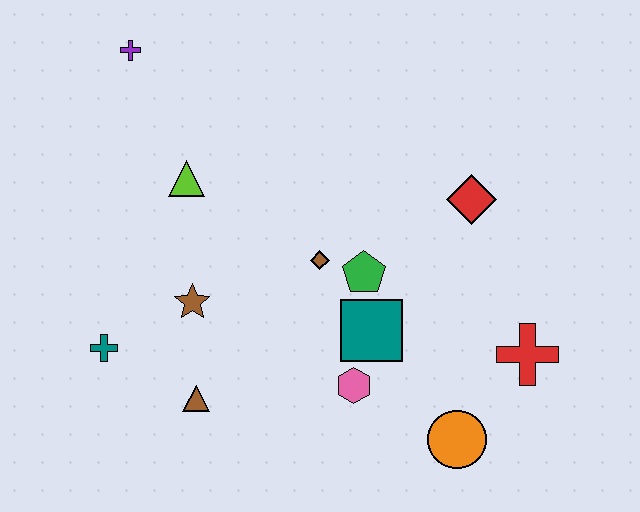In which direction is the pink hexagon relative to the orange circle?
The pink hexagon is to the left of the orange circle.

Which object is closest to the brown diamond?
The green pentagon is closest to the brown diamond.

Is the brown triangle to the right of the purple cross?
Yes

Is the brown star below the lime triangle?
Yes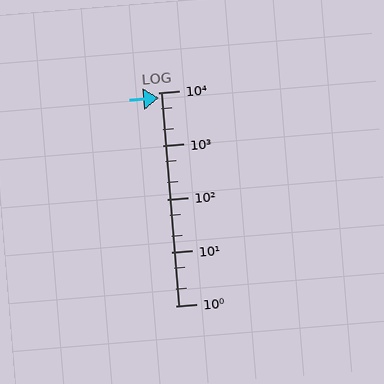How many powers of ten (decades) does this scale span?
The scale spans 4 decades, from 1 to 10000.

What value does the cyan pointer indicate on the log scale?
The pointer indicates approximately 8000.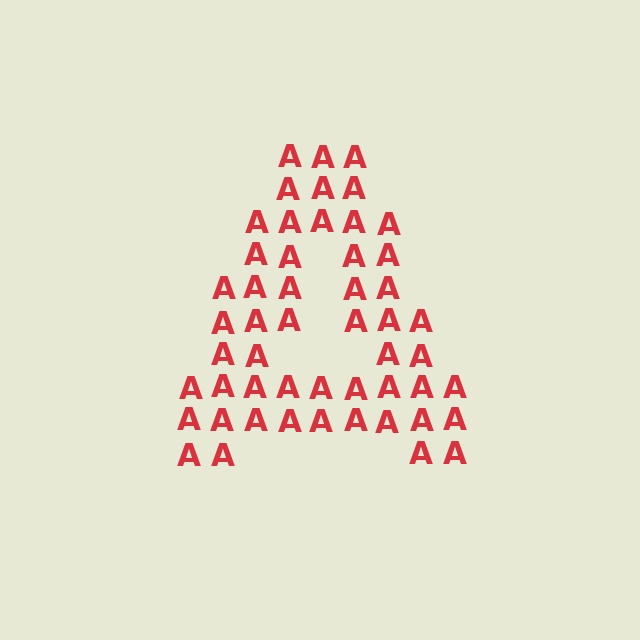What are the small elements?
The small elements are letter A's.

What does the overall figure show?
The overall figure shows the letter A.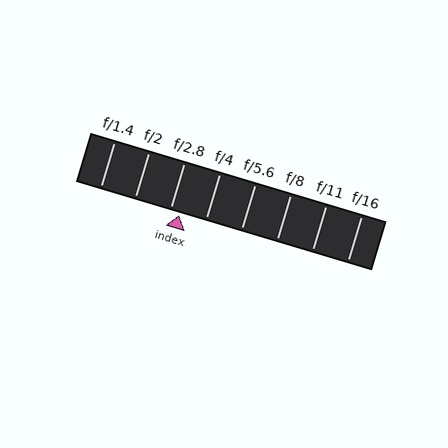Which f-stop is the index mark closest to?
The index mark is closest to f/2.8.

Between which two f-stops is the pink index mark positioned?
The index mark is between f/2.8 and f/4.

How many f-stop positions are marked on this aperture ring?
There are 8 f-stop positions marked.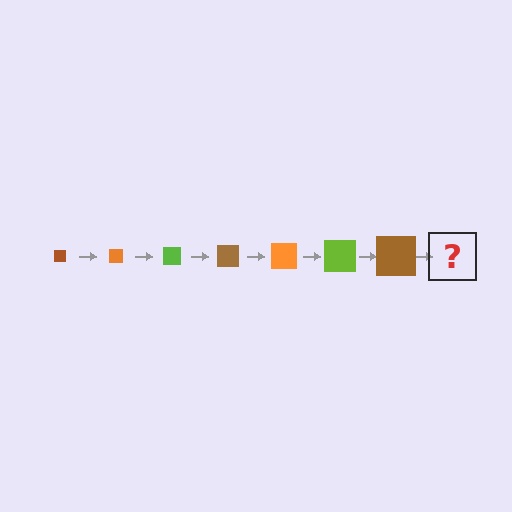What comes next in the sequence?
The next element should be an orange square, larger than the previous one.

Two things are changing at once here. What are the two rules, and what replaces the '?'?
The two rules are that the square grows larger each step and the color cycles through brown, orange, and lime. The '?' should be an orange square, larger than the previous one.